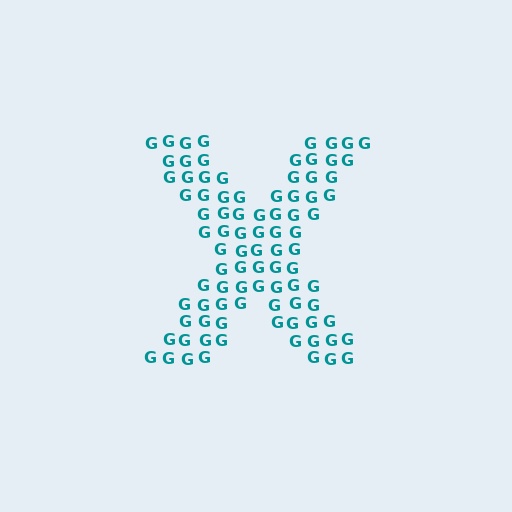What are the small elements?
The small elements are letter G's.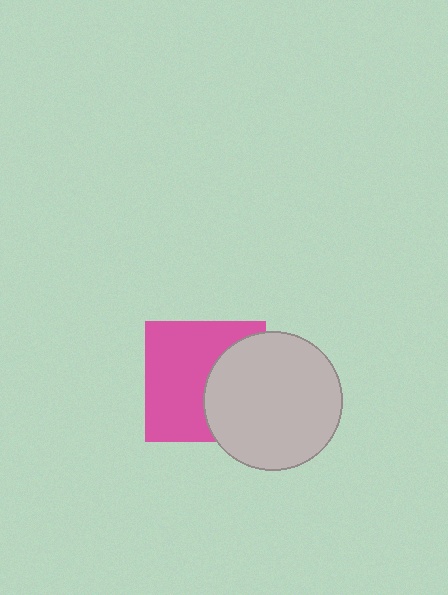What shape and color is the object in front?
The object in front is a light gray circle.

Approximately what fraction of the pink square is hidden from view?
Roughly 39% of the pink square is hidden behind the light gray circle.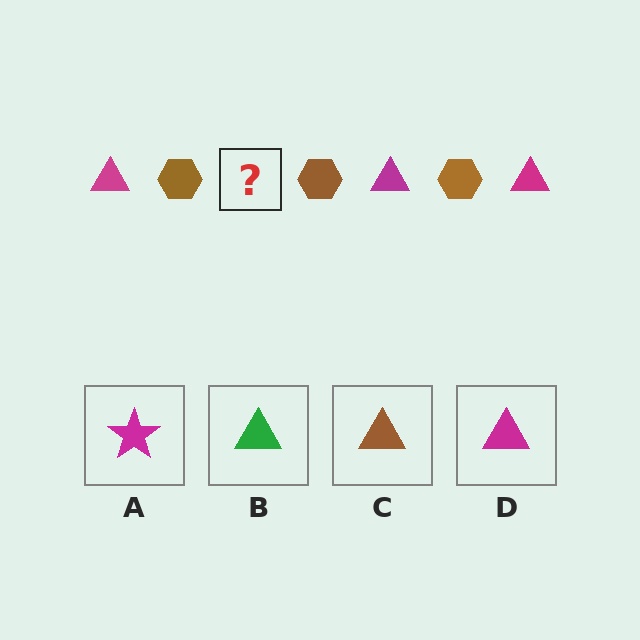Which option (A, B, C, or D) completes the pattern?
D.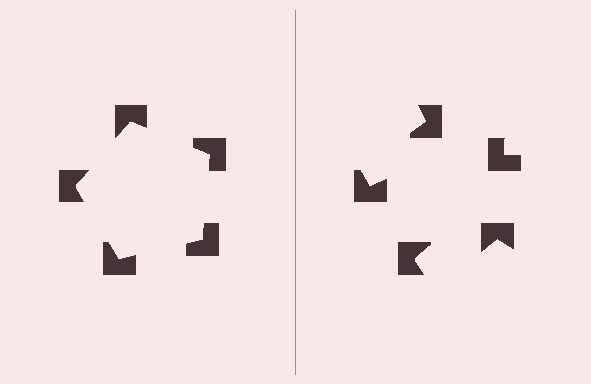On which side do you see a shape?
An illusory pentagon appears on the left side. On the right side the wedge cuts are rotated, so no coherent shape forms.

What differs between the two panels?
The notched squares are positioned identically on both sides; only the wedge orientations differ. On the left they align to a pentagon; on the right they are misaligned.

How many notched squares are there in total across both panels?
10 — 5 on each side.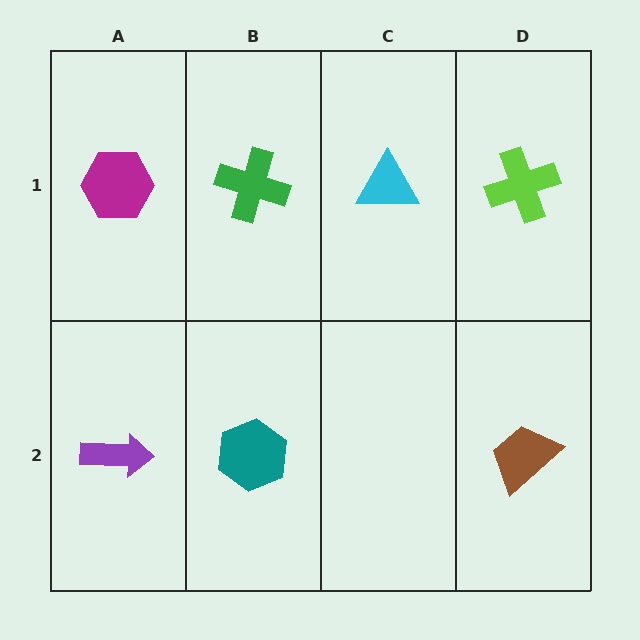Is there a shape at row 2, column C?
No, that cell is empty.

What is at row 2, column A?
A purple arrow.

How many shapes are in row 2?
3 shapes.